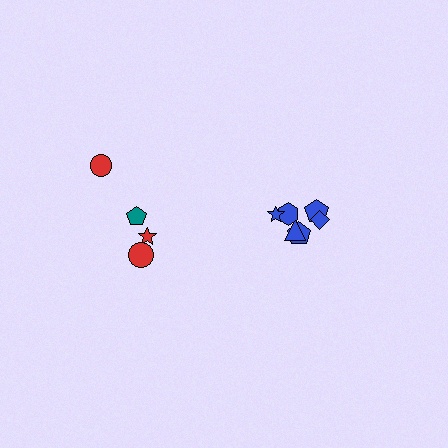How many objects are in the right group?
There are 6 objects.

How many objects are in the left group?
There are 4 objects.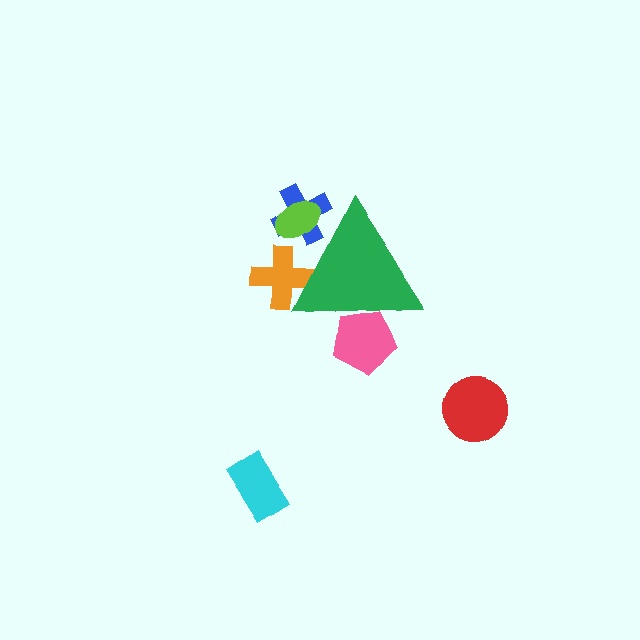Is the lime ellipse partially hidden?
Yes, the lime ellipse is partially hidden behind the green triangle.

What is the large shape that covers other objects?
A green triangle.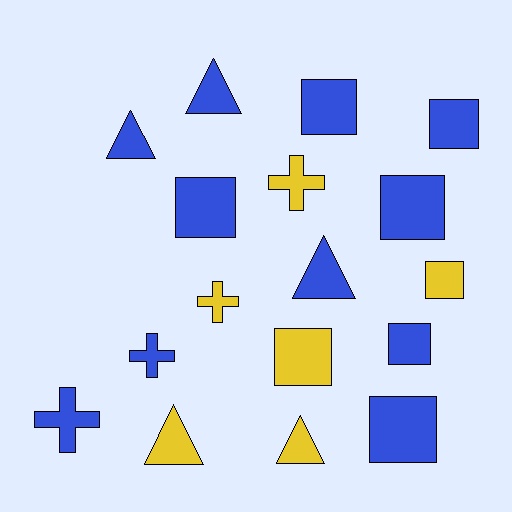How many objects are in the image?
There are 17 objects.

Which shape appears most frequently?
Square, with 8 objects.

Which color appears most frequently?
Blue, with 11 objects.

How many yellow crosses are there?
There are 2 yellow crosses.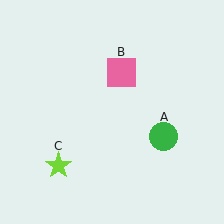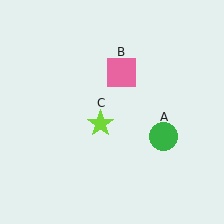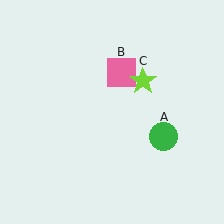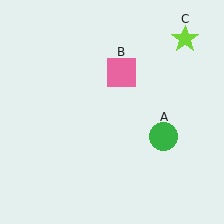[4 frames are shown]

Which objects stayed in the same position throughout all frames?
Green circle (object A) and pink square (object B) remained stationary.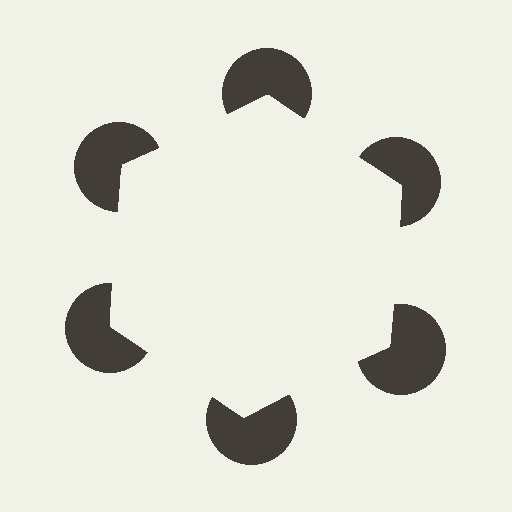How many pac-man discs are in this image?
There are 6 — one at each vertex of the illusory hexagon.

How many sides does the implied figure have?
6 sides.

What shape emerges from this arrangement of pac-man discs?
An illusory hexagon — its edges are inferred from the aligned wedge cuts in the pac-man discs, not physically drawn.